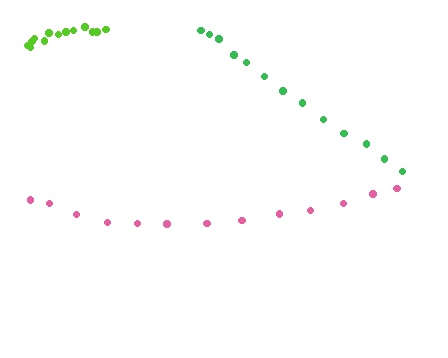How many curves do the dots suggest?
There are 3 distinct paths.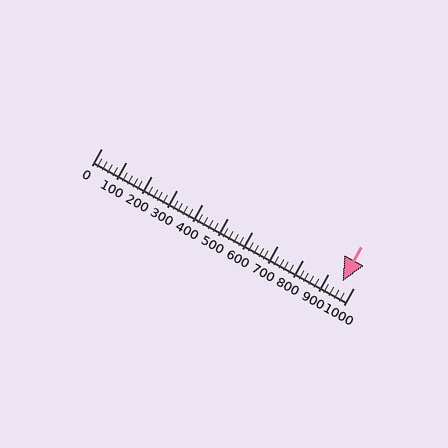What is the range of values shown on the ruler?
The ruler shows values from 0 to 1000.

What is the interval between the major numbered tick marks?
The major tick marks are spaced 100 units apart.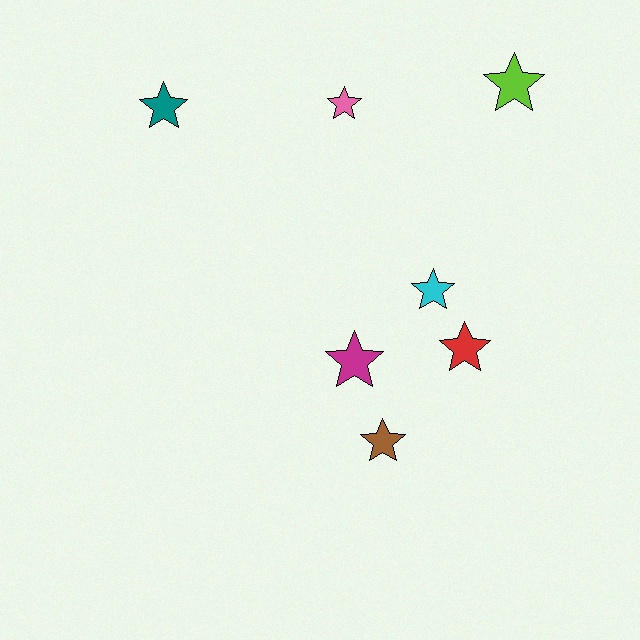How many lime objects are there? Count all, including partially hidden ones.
There is 1 lime object.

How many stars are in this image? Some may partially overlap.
There are 7 stars.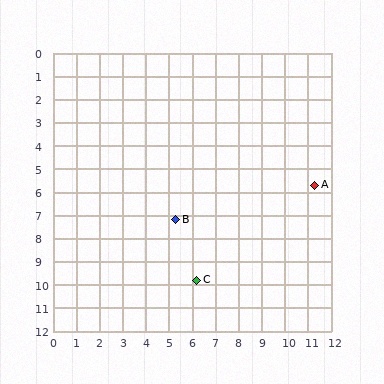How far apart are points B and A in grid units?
Points B and A are about 6.2 grid units apart.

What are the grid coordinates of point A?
Point A is at approximately (11.3, 5.7).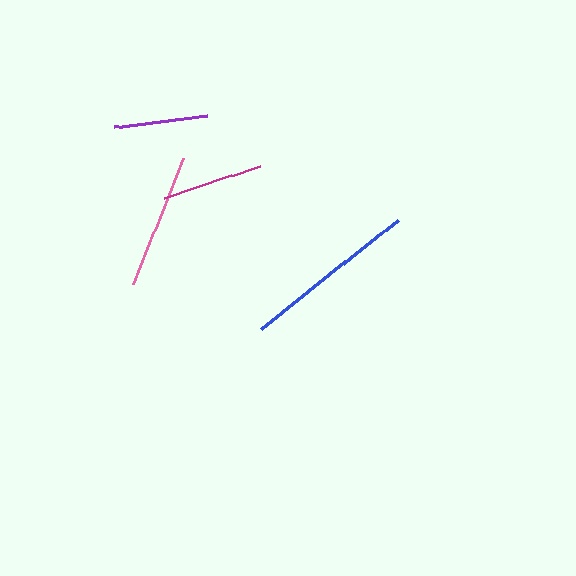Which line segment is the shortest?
The purple line is the shortest at approximately 92 pixels.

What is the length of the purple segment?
The purple segment is approximately 92 pixels long.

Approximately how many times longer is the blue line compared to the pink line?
The blue line is approximately 1.3 times the length of the pink line.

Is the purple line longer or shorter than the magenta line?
The magenta line is longer than the purple line.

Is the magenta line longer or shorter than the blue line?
The blue line is longer than the magenta line.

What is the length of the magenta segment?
The magenta segment is approximately 102 pixels long.